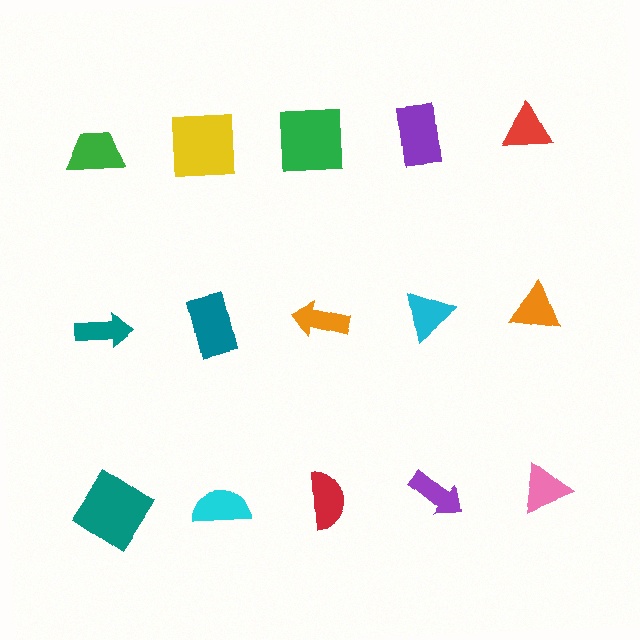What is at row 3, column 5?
A pink triangle.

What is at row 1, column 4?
A purple rectangle.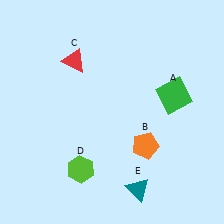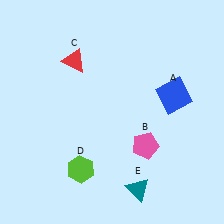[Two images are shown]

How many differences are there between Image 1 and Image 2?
There are 2 differences between the two images.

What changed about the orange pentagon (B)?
In Image 1, B is orange. In Image 2, it changed to pink.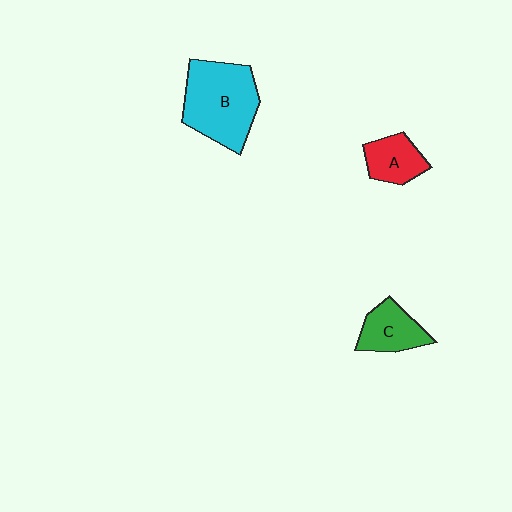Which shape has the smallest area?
Shape A (red).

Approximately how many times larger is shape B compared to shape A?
Approximately 2.2 times.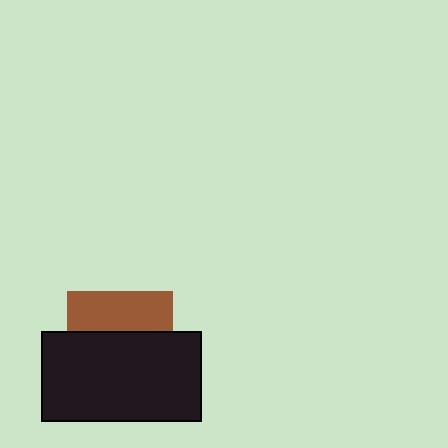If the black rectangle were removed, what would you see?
You would see the complete brown square.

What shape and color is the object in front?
The object in front is a black rectangle.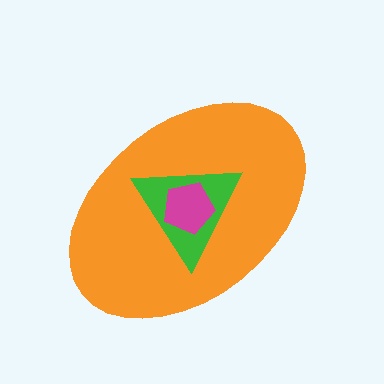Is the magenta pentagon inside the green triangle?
Yes.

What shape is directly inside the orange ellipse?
The green triangle.